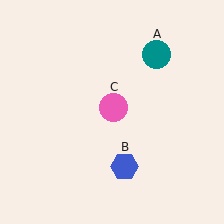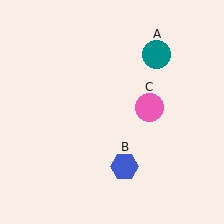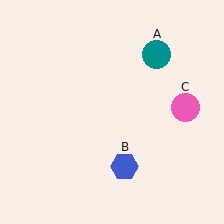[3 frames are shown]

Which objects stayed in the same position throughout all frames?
Teal circle (object A) and blue hexagon (object B) remained stationary.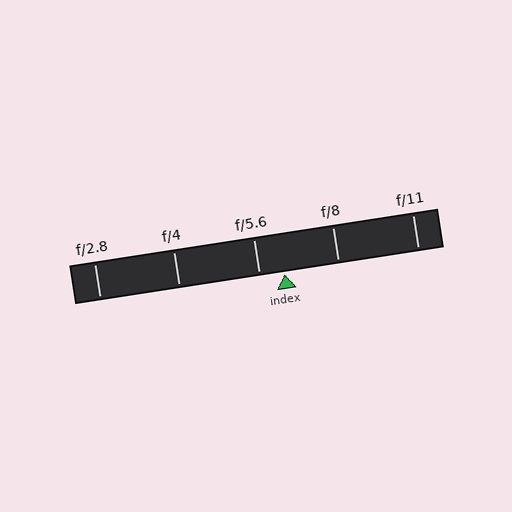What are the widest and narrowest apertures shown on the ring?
The widest aperture shown is f/2.8 and the narrowest is f/11.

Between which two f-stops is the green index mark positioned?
The index mark is between f/5.6 and f/8.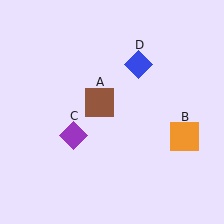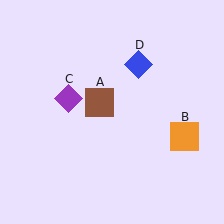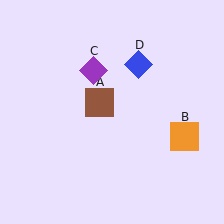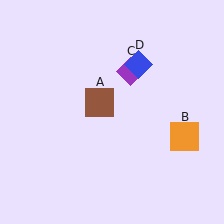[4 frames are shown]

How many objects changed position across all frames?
1 object changed position: purple diamond (object C).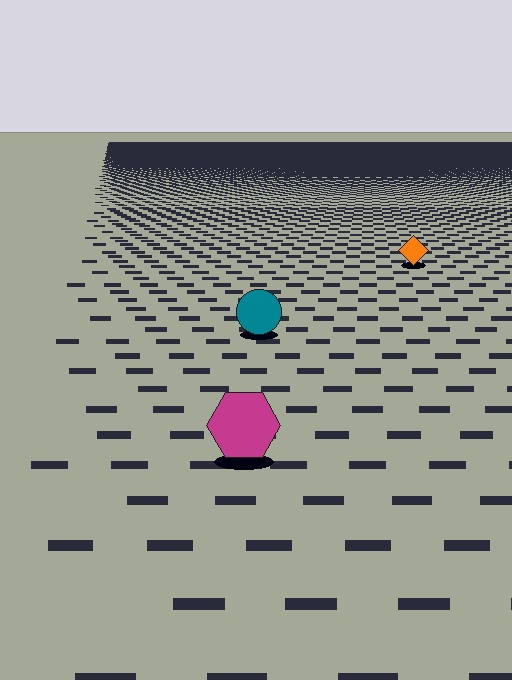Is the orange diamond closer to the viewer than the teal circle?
No. The teal circle is closer — you can tell from the texture gradient: the ground texture is coarser near it.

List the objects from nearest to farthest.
From nearest to farthest: the magenta hexagon, the teal circle, the orange diamond.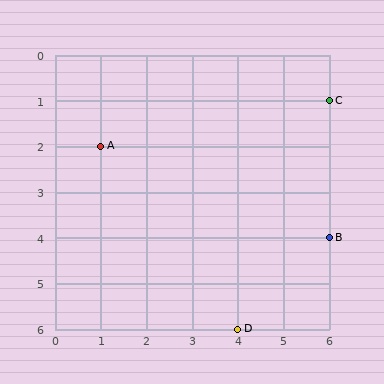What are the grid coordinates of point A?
Point A is at grid coordinates (1, 2).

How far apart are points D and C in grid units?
Points D and C are 2 columns and 5 rows apart (about 5.4 grid units diagonally).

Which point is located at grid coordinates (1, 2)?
Point A is at (1, 2).